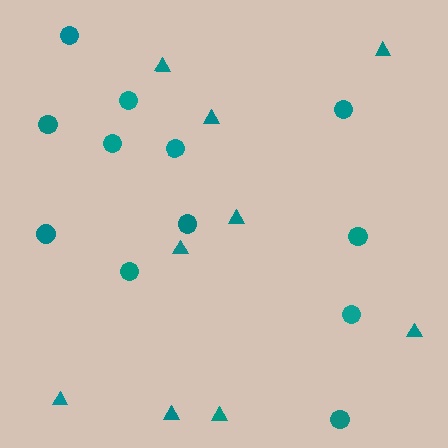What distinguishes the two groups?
There are 2 groups: one group of triangles (9) and one group of circles (12).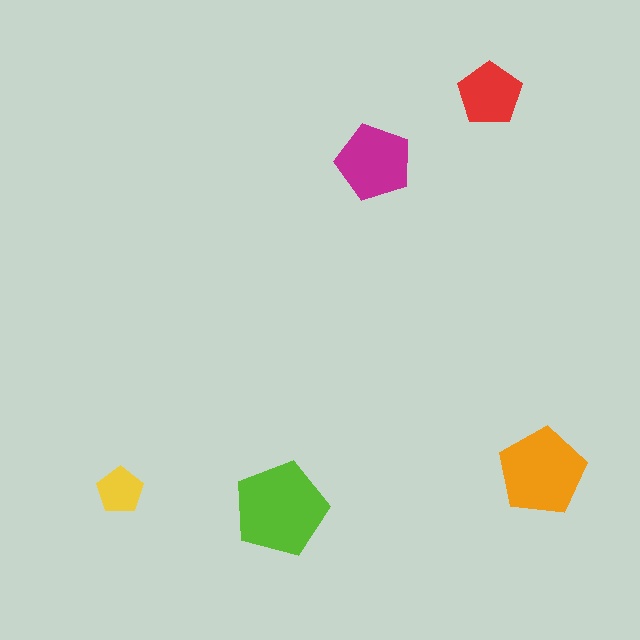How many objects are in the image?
There are 5 objects in the image.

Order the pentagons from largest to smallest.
the lime one, the orange one, the magenta one, the red one, the yellow one.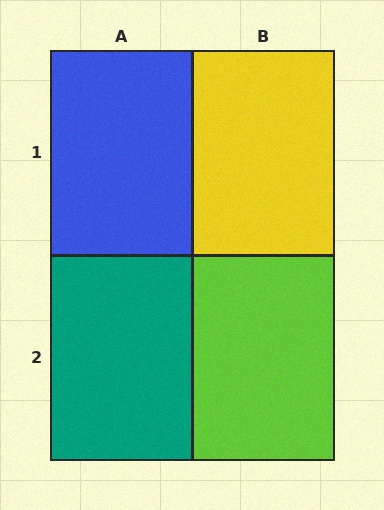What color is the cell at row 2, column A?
Teal.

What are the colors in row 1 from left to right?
Blue, yellow.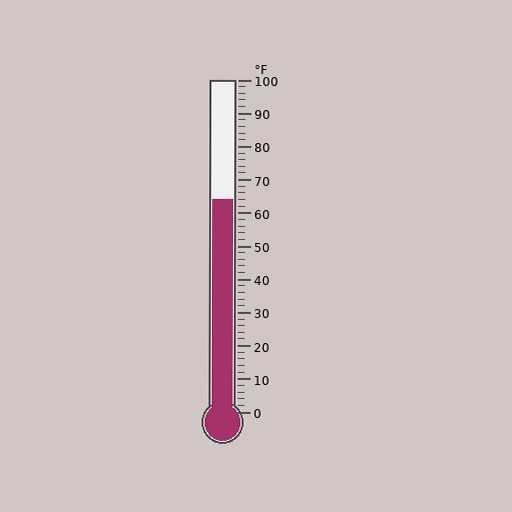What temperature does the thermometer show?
The thermometer shows approximately 64°F.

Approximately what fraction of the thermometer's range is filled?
The thermometer is filled to approximately 65% of its range.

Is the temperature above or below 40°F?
The temperature is above 40°F.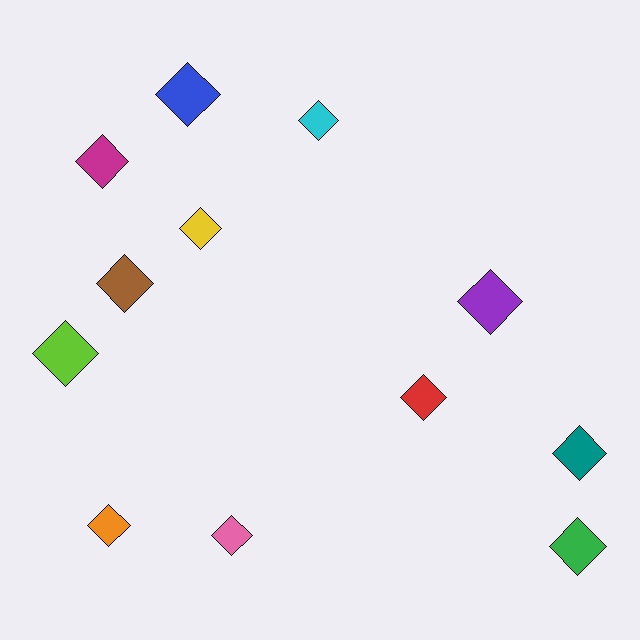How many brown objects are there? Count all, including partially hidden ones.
There is 1 brown object.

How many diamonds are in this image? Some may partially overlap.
There are 12 diamonds.